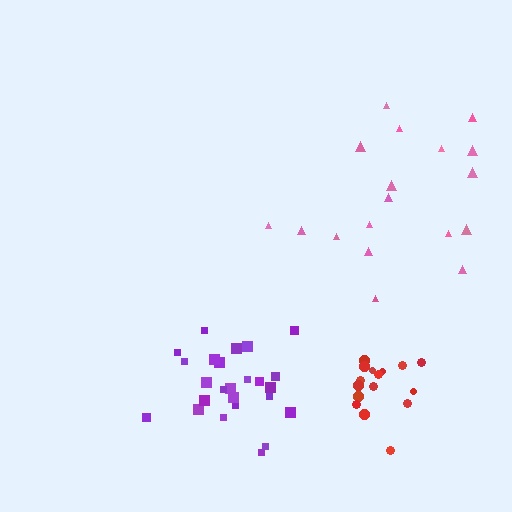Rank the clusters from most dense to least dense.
red, purple, pink.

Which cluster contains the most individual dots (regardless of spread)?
Purple (25).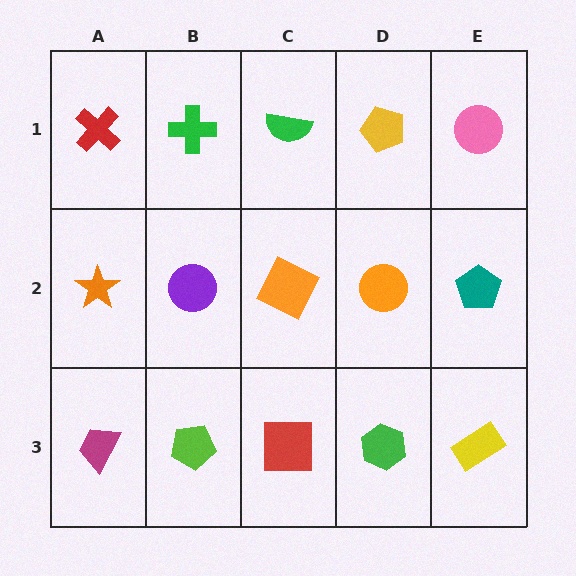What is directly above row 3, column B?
A purple circle.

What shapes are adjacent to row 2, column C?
A green semicircle (row 1, column C), a red square (row 3, column C), a purple circle (row 2, column B), an orange circle (row 2, column D).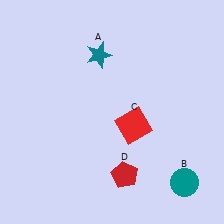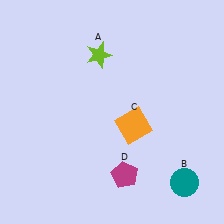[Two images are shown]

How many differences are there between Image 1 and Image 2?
There are 3 differences between the two images.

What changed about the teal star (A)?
In Image 1, A is teal. In Image 2, it changed to lime.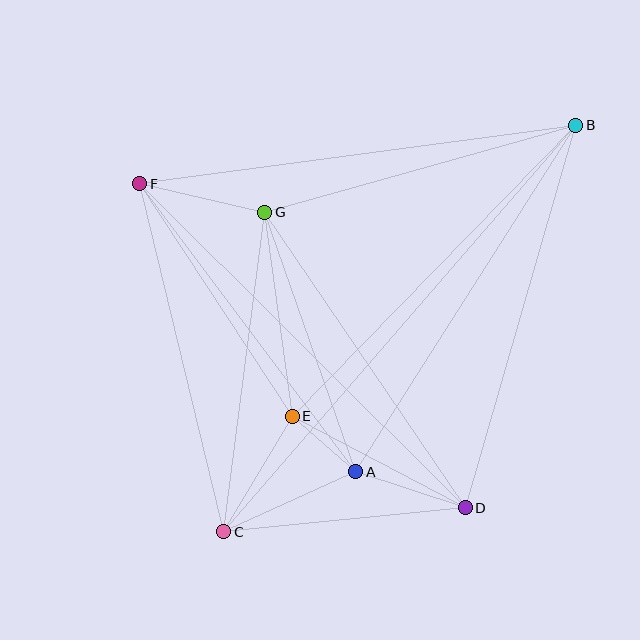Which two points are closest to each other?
Points A and E are closest to each other.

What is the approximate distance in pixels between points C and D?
The distance between C and D is approximately 243 pixels.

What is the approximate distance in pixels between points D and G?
The distance between D and G is approximately 357 pixels.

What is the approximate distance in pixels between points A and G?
The distance between A and G is approximately 275 pixels.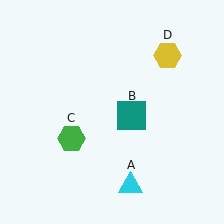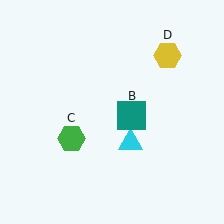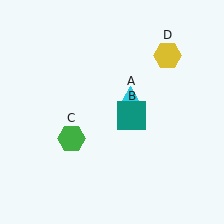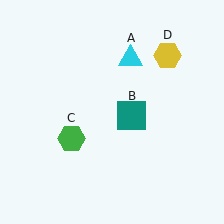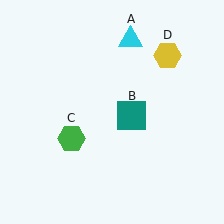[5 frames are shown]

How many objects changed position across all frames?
1 object changed position: cyan triangle (object A).